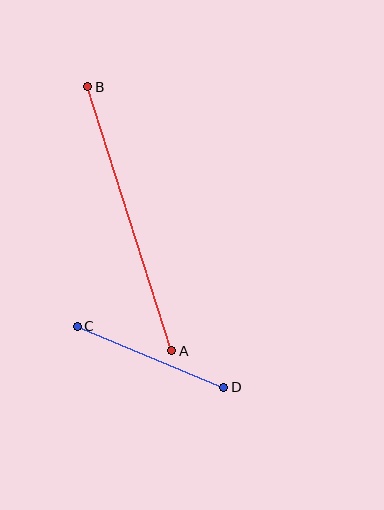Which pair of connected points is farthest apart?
Points A and B are farthest apart.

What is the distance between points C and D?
The distance is approximately 159 pixels.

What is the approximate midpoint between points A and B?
The midpoint is at approximately (130, 219) pixels.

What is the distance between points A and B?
The distance is approximately 277 pixels.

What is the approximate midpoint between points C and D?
The midpoint is at approximately (151, 357) pixels.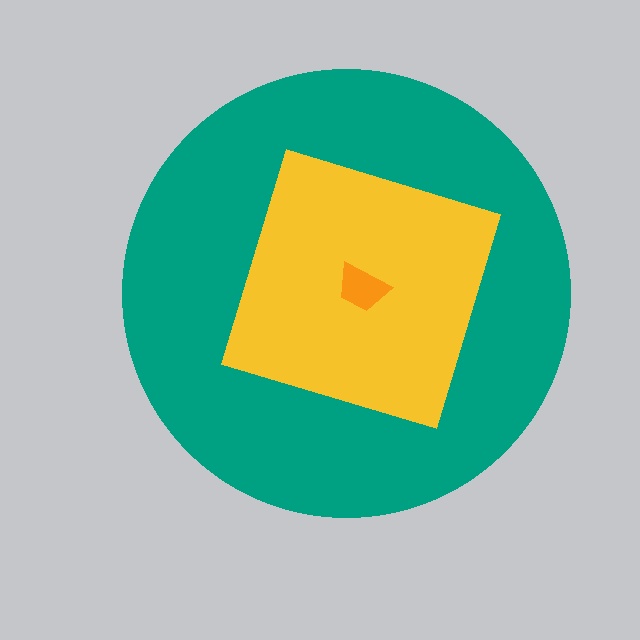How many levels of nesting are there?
3.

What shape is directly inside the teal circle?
The yellow square.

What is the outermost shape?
The teal circle.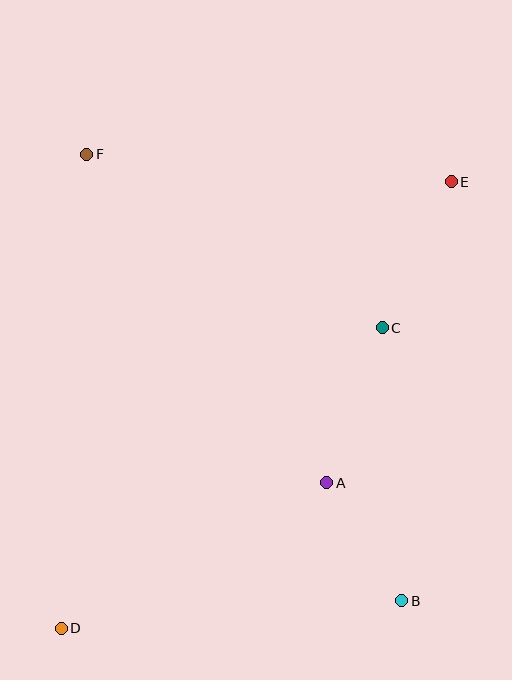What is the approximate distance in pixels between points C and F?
The distance between C and F is approximately 343 pixels.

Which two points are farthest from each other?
Points D and E are farthest from each other.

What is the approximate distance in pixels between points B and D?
The distance between B and D is approximately 341 pixels.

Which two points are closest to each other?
Points A and B are closest to each other.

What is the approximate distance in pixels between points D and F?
The distance between D and F is approximately 475 pixels.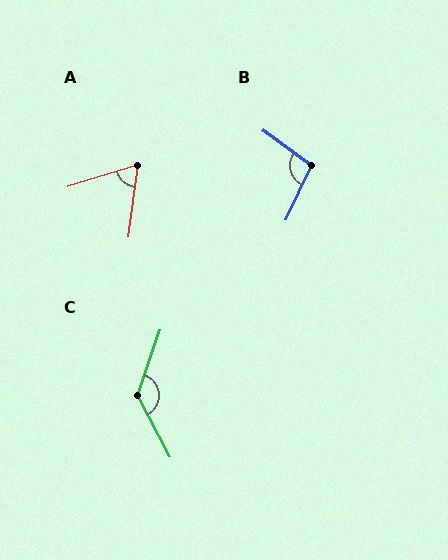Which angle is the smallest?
A, at approximately 66 degrees.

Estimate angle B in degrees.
Approximately 101 degrees.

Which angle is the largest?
C, at approximately 133 degrees.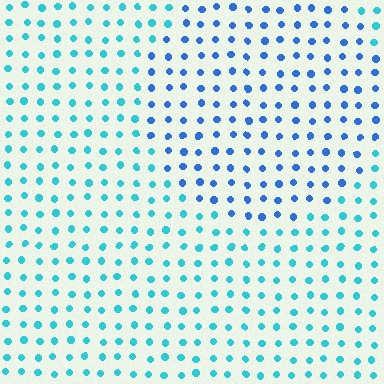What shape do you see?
I see a circle.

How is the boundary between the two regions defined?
The boundary is defined purely by a slight shift in hue (about 33 degrees). Spacing, size, and orientation are identical on both sides.